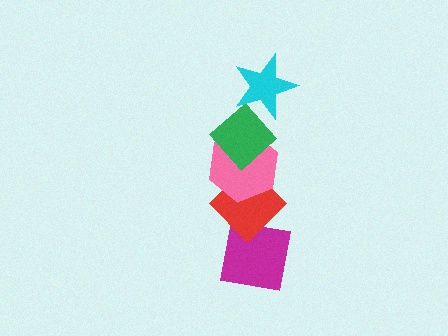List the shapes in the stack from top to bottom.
From top to bottom: the cyan star, the green diamond, the pink hexagon, the red diamond, the magenta square.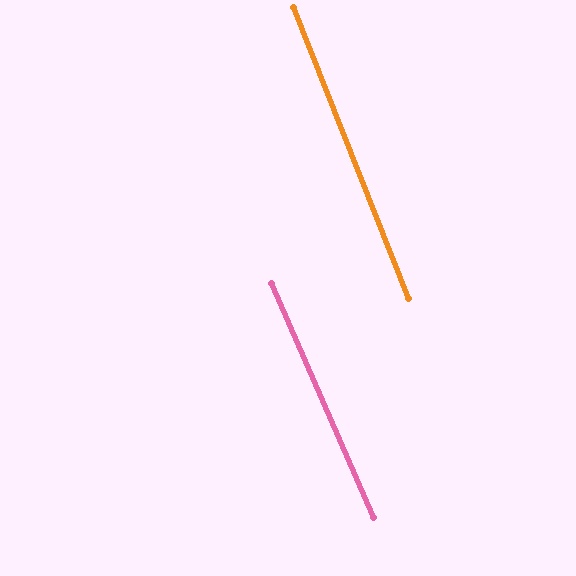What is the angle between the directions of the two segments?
Approximately 2 degrees.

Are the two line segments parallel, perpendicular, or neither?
Parallel — their directions differ by only 1.9°.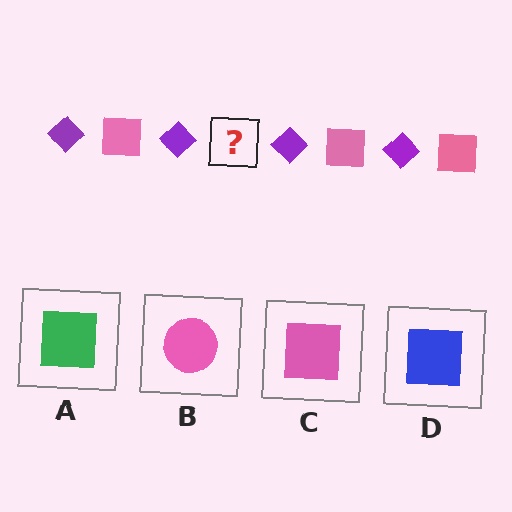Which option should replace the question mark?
Option C.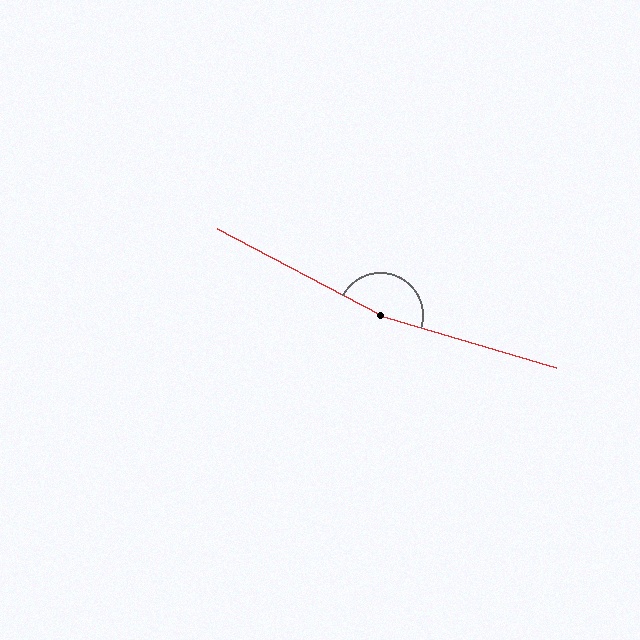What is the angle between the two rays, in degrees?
Approximately 169 degrees.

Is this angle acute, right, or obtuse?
It is obtuse.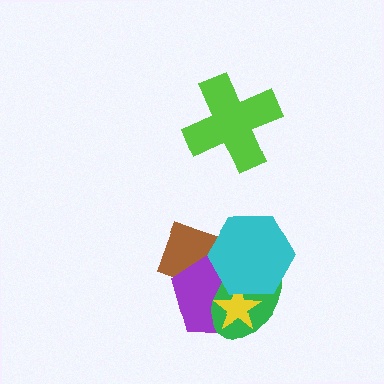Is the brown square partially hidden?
Yes, it is partially covered by another shape.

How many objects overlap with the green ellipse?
4 objects overlap with the green ellipse.